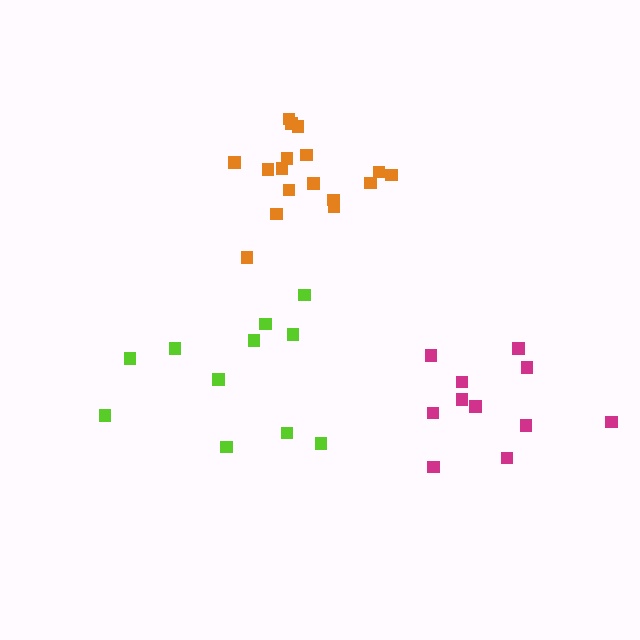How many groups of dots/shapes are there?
There are 3 groups.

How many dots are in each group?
Group 1: 17 dots, Group 2: 11 dots, Group 3: 11 dots (39 total).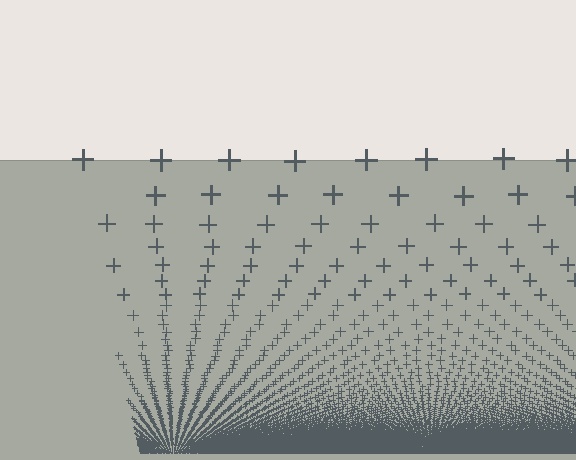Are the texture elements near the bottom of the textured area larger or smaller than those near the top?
Smaller. The gradient is inverted — elements near the bottom are smaller and denser.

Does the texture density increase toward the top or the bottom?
Density increases toward the bottom.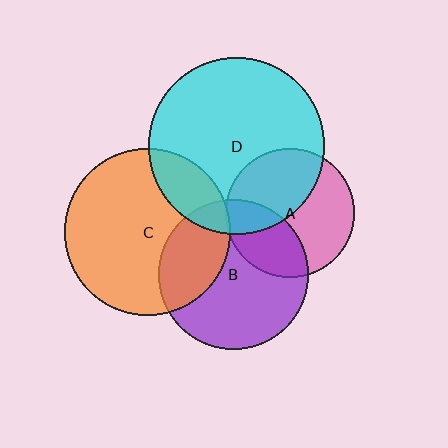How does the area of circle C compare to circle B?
Approximately 1.2 times.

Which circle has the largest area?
Circle D (cyan).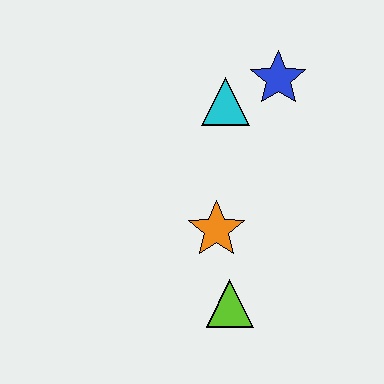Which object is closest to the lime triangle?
The orange star is closest to the lime triangle.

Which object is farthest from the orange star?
The blue star is farthest from the orange star.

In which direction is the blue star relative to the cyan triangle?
The blue star is to the right of the cyan triangle.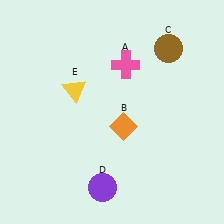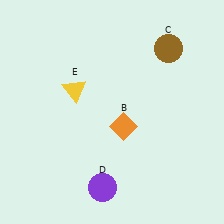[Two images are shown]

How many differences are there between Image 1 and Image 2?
There is 1 difference between the two images.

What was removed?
The pink cross (A) was removed in Image 2.